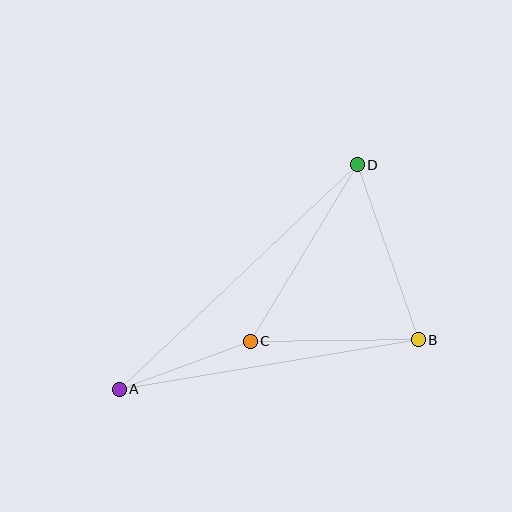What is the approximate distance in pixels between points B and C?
The distance between B and C is approximately 168 pixels.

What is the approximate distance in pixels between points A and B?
The distance between A and B is approximately 303 pixels.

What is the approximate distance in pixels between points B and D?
The distance between B and D is approximately 185 pixels.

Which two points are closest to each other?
Points A and C are closest to each other.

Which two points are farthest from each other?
Points A and D are farthest from each other.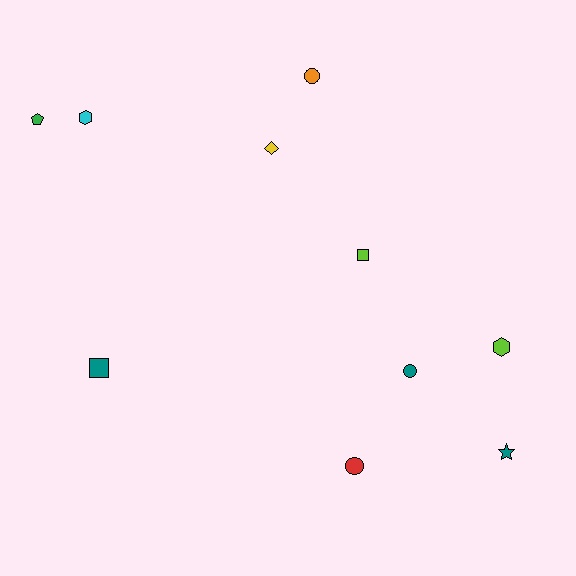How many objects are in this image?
There are 10 objects.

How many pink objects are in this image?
There are no pink objects.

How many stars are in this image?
There is 1 star.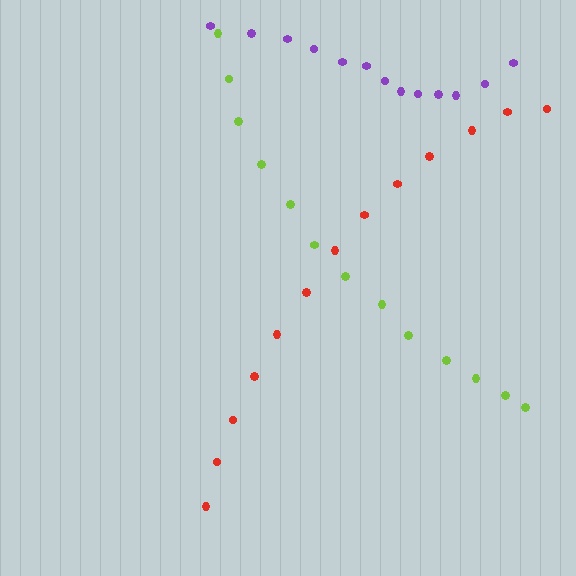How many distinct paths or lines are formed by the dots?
There are 3 distinct paths.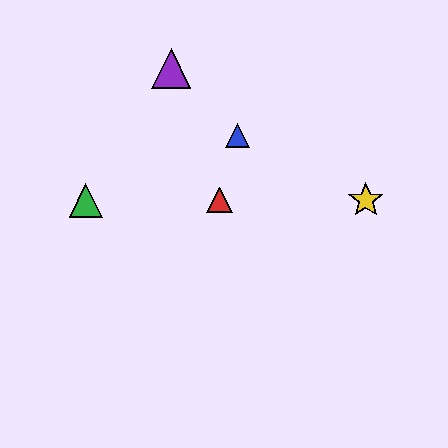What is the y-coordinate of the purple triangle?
The purple triangle is at y≈69.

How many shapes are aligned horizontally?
3 shapes (the red triangle, the green triangle, the yellow star) are aligned horizontally.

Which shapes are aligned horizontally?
The red triangle, the green triangle, the yellow star are aligned horizontally.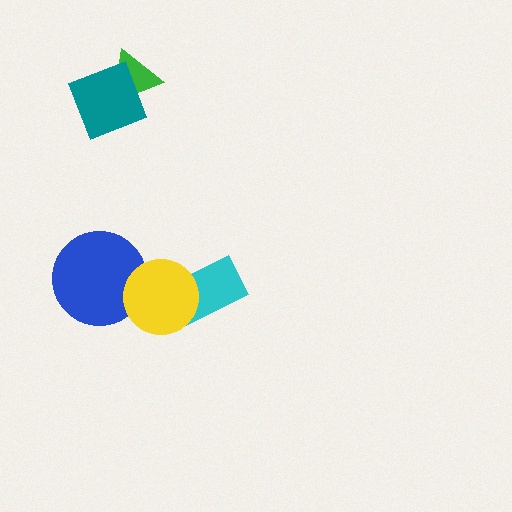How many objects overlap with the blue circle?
1 object overlaps with the blue circle.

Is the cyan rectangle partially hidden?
Yes, it is partially covered by another shape.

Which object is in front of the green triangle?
The teal square is in front of the green triangle.